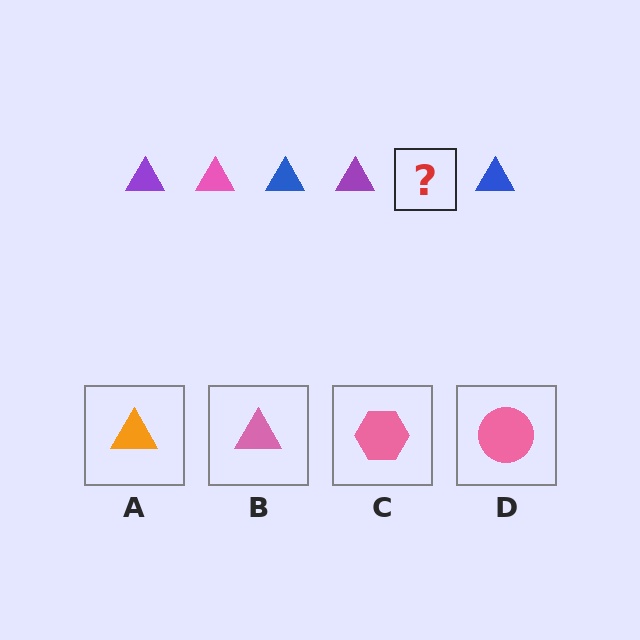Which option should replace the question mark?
Option B.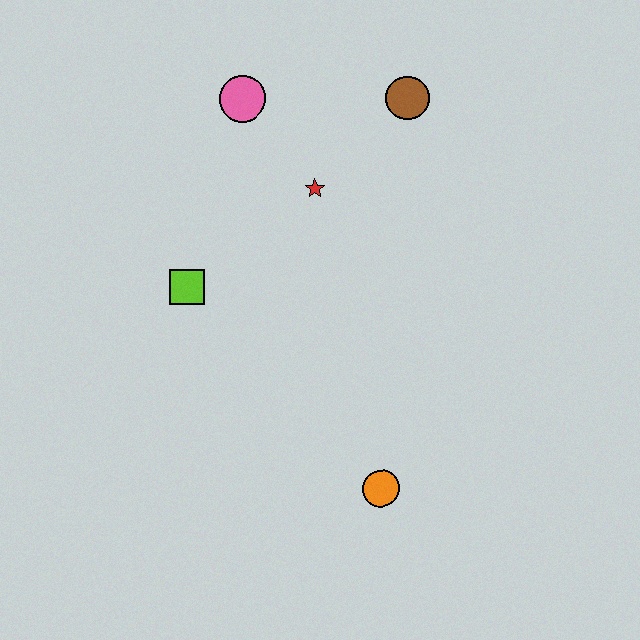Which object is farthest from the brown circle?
The orange circle is farthest from the brown circle.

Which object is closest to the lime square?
The red star is closest to the lime square.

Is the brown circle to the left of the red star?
No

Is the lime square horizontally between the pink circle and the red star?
No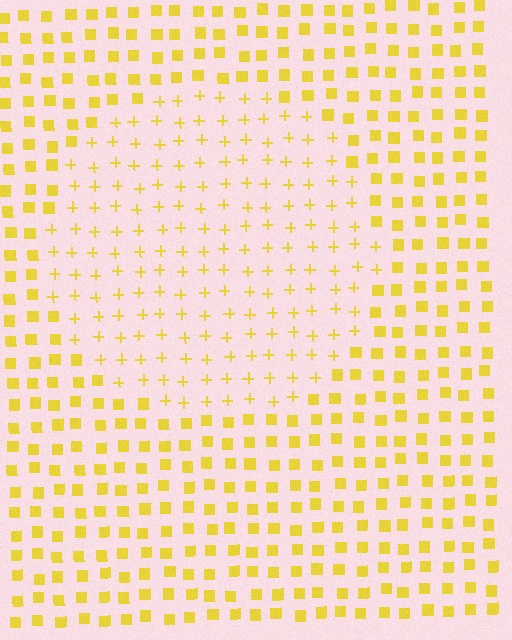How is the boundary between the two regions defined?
The boundary is defined by a change in element shape: plus signs inside vs. squares outside. All elements share the same color and spacing.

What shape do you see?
I see a circle.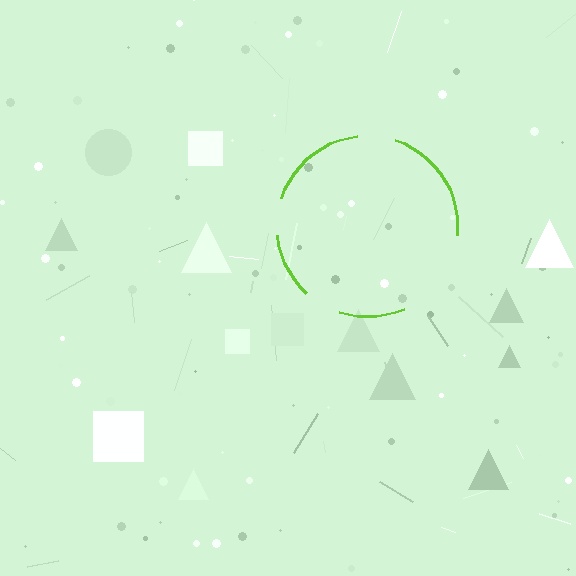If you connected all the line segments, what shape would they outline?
They would outline a circle.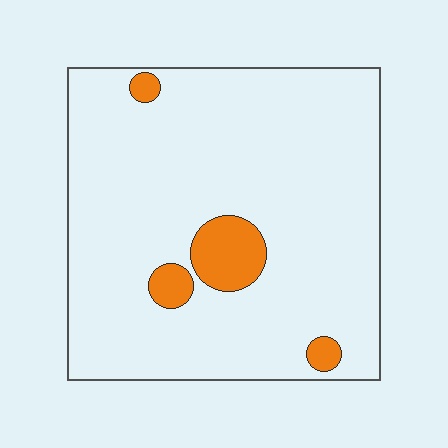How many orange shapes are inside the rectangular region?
4.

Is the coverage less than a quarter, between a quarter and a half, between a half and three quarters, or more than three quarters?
Less than a quarter.